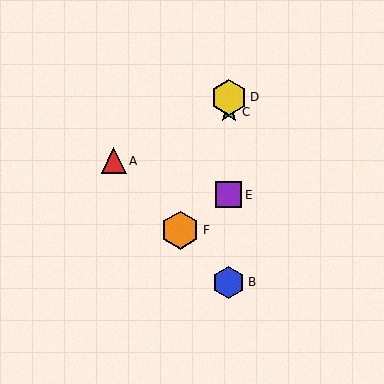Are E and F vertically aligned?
No, E is at x≈229 and F is at x≈180.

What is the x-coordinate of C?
Object C is at x≈229.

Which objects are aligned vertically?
Objects B, C, D, E are aligned vertically.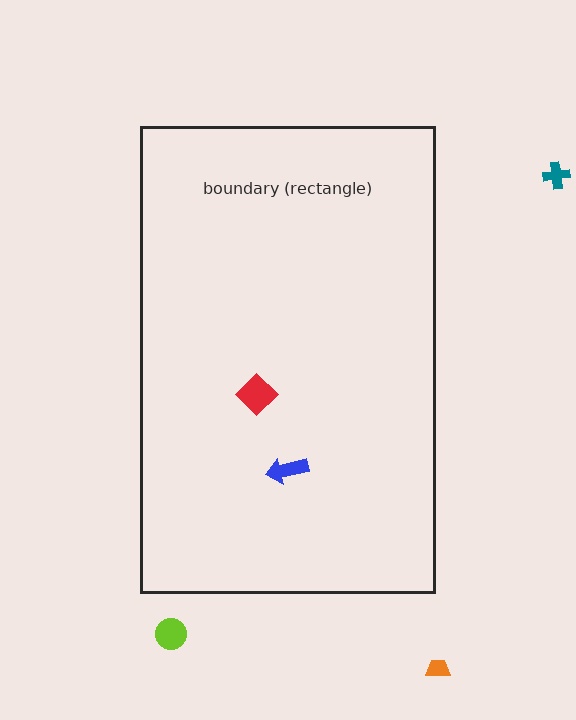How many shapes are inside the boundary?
2 inside, 3 outside.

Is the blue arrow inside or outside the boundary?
Inside.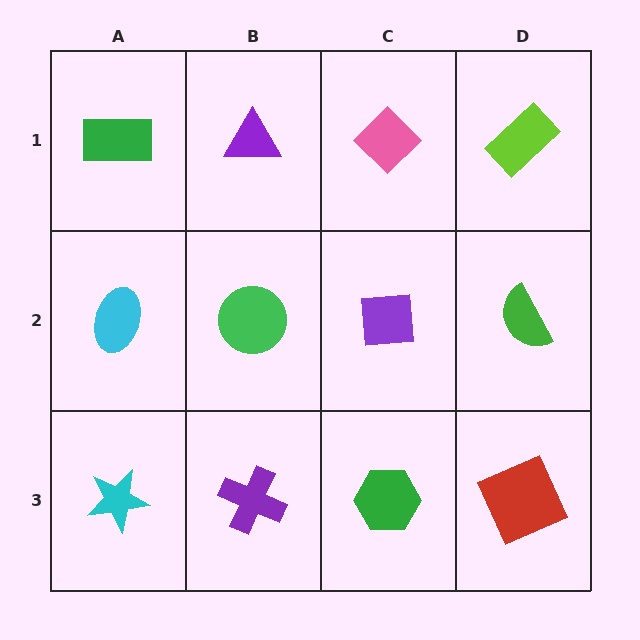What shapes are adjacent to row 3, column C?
A purple square (row 2, column C), a purple cross (row 3, column B), a red square (row 3, column D).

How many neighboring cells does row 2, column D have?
3.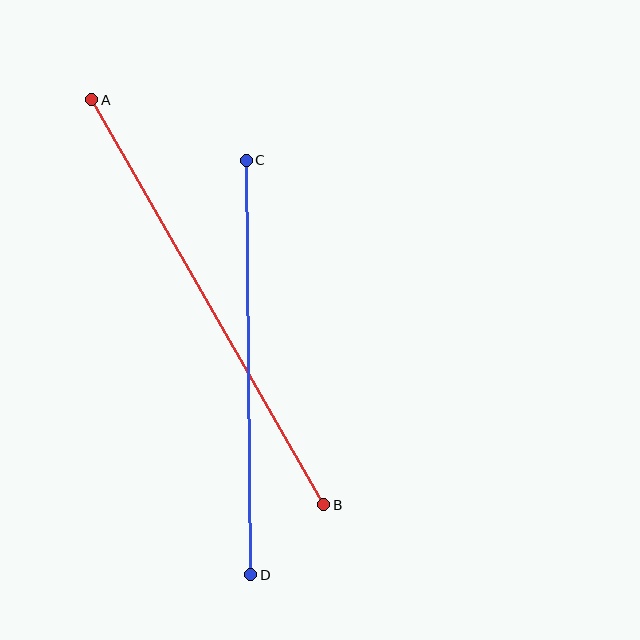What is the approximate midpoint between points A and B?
The midpoint is at approximately (208, 302) pixels.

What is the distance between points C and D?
The distance is approximately 414 pixels.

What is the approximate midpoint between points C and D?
The midpoint is at approximately (249, 368) pixels.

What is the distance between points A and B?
The distance is approximately 467 pixels.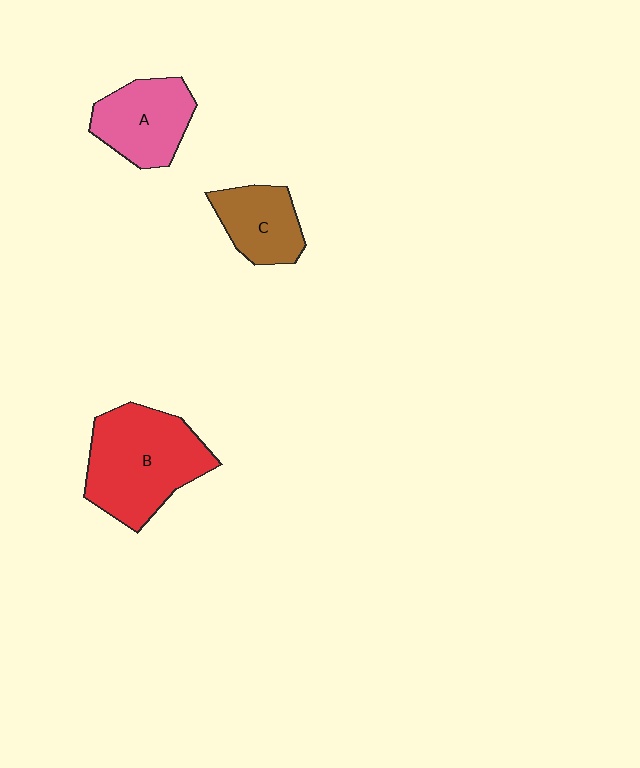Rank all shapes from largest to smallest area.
From largest to smallest: B (red), A (pink), C (brown).